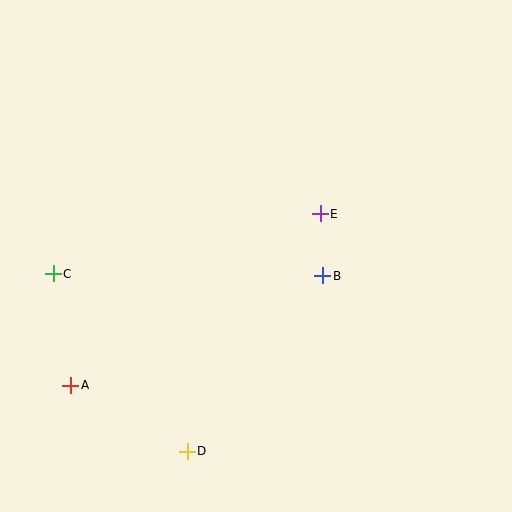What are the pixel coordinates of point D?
Point D is at (187, 452).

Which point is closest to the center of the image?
Point B at (323, 276) is closest to the center.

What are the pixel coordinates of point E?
Point E is at (320, 214).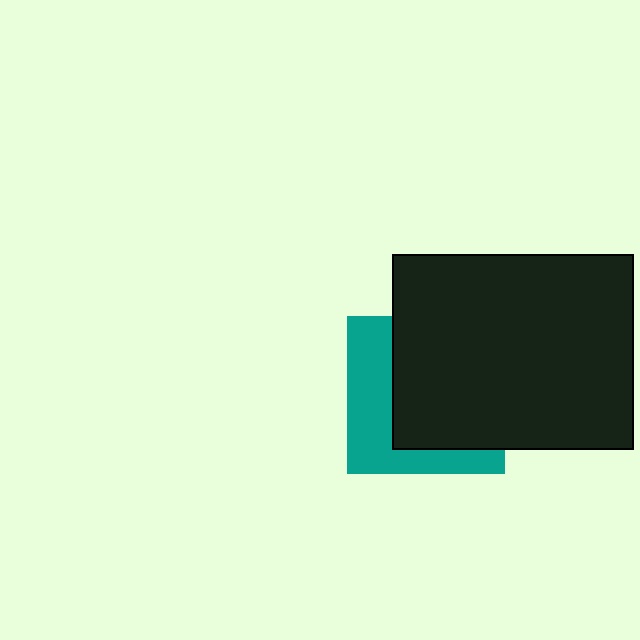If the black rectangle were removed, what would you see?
You would see the complete teal square.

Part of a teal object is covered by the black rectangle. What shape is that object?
It is a square.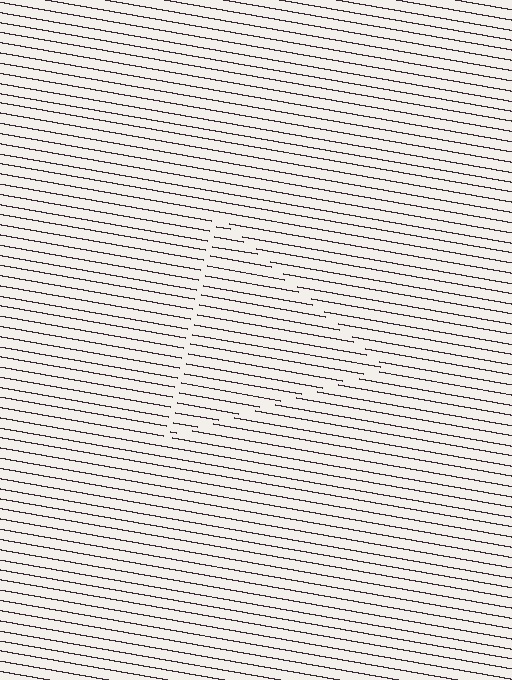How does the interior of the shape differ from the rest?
The interior of the shape contains the same grating, shifted by half a period — the contour is defined by the phase discontinuity where line-ends from the inner and outer gratings abut.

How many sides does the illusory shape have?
3 sides — the line-ends trace a triangle.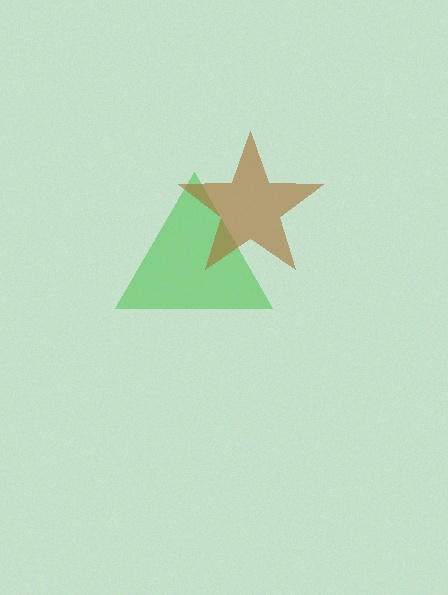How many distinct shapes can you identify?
There are 2 distinct shapes: a green triangle, a brown star.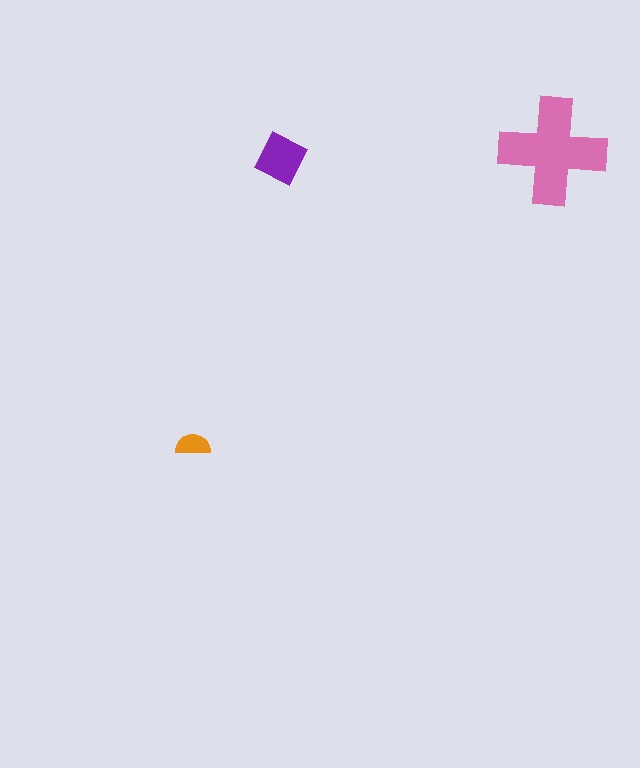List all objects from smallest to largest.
The orange semicircle, the purple diamond, the pink cross.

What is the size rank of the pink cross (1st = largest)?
1st.